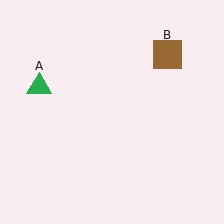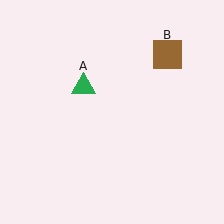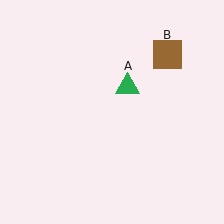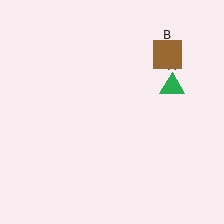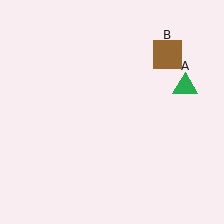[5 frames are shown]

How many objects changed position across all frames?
1 object changed position: green triangle (object A).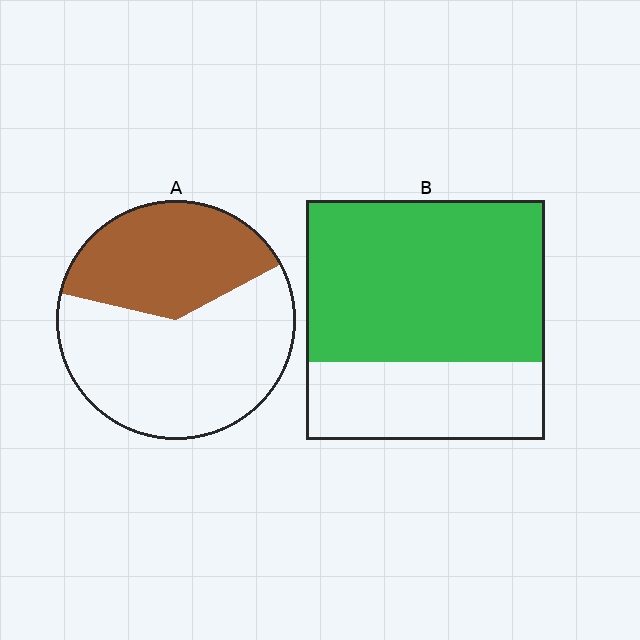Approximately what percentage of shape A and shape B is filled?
A is approximately 40% and B is approximately 70%.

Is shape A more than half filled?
No.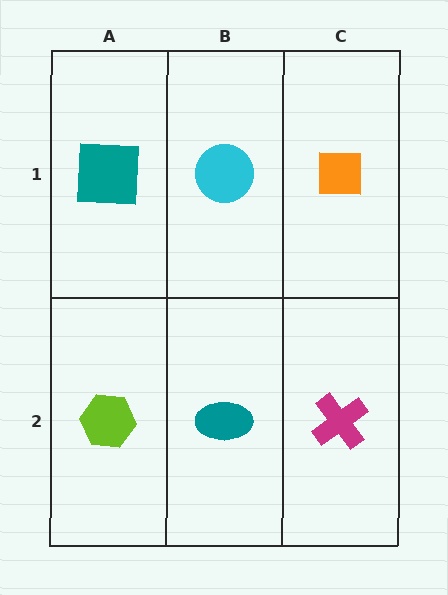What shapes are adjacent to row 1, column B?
A teal ellipse (row 2, column B), a teal square (row 1, column A), an orange square (row 1, column C).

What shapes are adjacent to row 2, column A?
A teal square (row 1, column A), a teal ellipse (row 2, column B).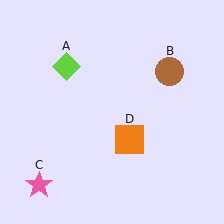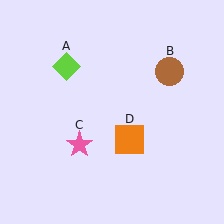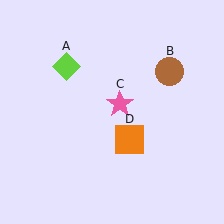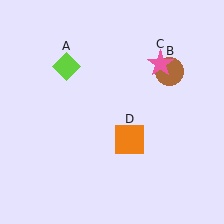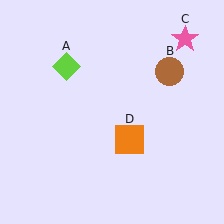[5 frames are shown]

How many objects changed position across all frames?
1 object changed position: pink star (object C).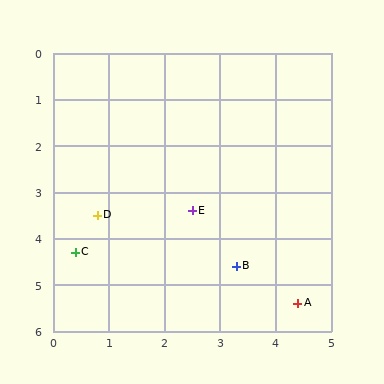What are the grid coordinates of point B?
Point B is at approximately (3.3, 4.6).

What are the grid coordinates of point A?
Point A is at approximately (4.4, 5.4).